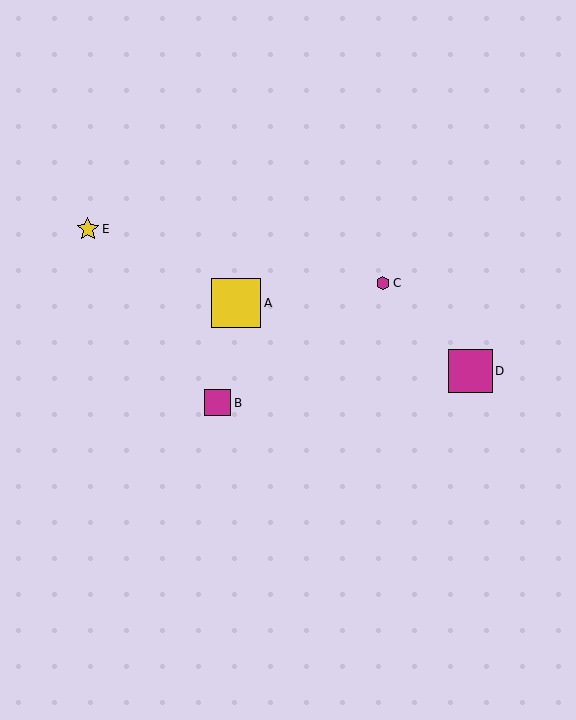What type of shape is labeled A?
Shape A is a yellow square.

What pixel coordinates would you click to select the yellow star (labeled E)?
Click at (88, 229) to select the yellow star E.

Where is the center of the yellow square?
The center of the yellow square is at (236, 303).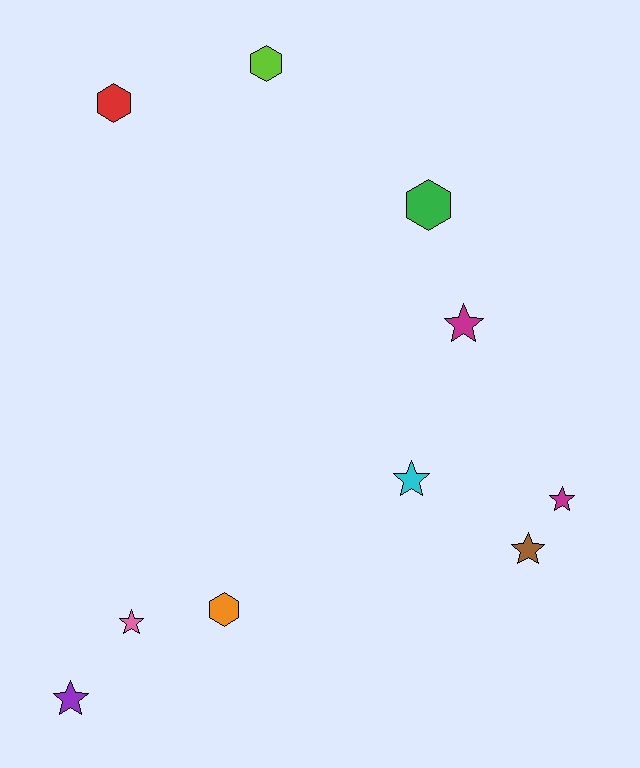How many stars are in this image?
There are 6 stars.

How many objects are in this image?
There are 10 objects.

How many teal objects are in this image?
There are no teal objects.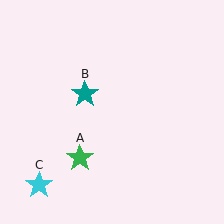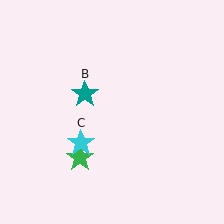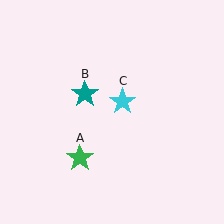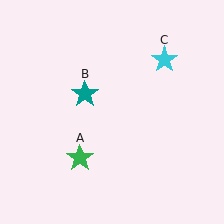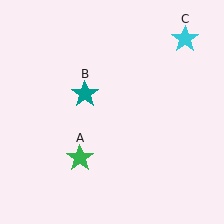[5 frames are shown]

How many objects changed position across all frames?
1 object changed position: cyan star (object C).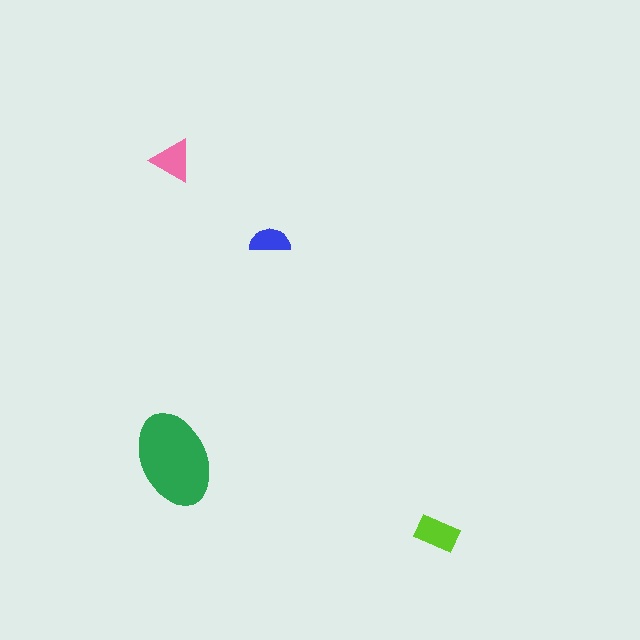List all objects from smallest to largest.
The blue semicircle, the pink triangle, the lime rectangle, the green ellipse.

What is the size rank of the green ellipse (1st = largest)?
1st.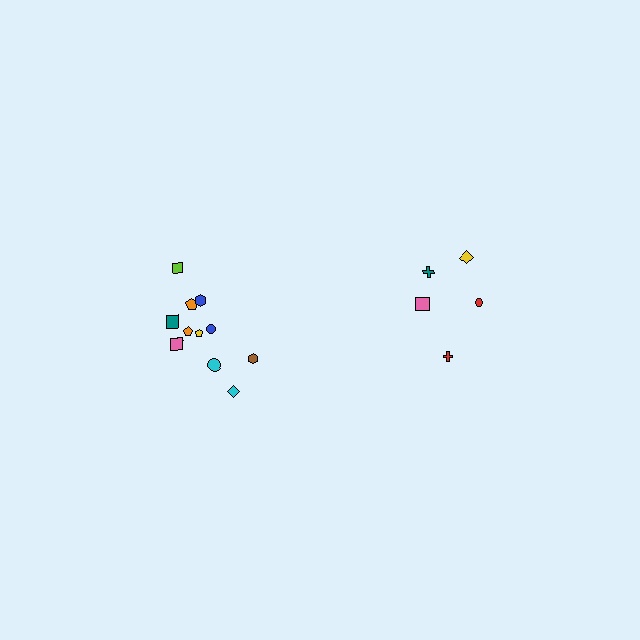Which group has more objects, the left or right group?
The left group.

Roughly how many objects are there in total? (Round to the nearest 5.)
Roughly 15 objects in total.